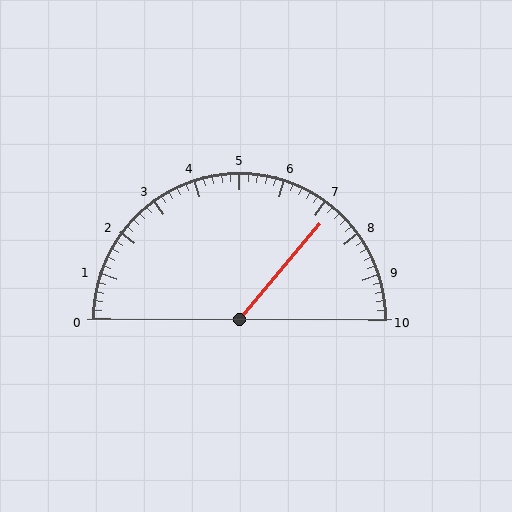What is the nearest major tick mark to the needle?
The nearest major tick mark is 7.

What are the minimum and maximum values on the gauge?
The gauge ranges from 0 to 10.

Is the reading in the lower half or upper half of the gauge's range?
The reading is in the upper half of the range (0 to 10).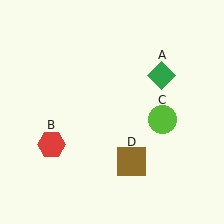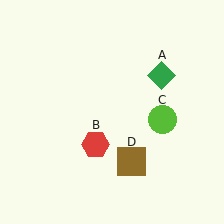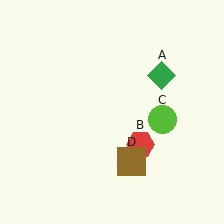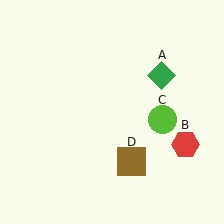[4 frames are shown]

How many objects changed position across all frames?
1 object changed position: red hexagon (object B).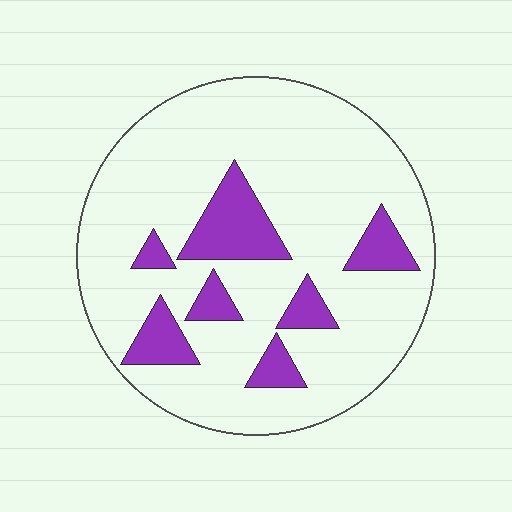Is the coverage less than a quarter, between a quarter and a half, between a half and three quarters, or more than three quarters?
Less than a quarter.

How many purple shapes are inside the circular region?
7.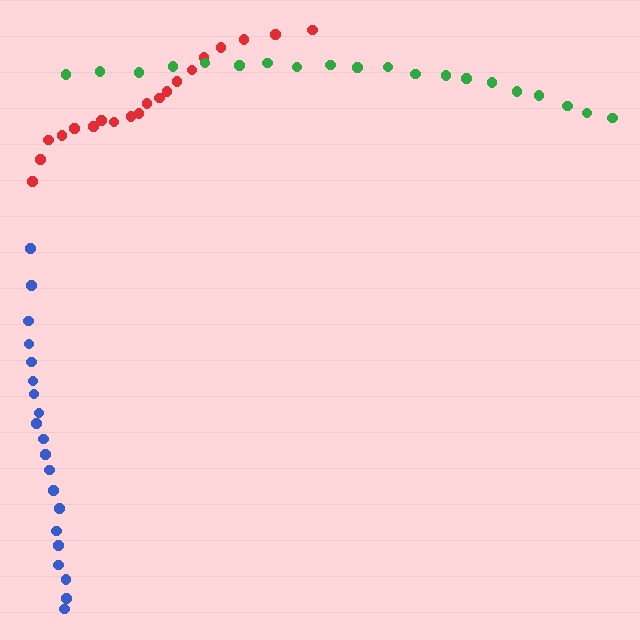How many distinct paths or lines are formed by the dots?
There are 3 distinct paths.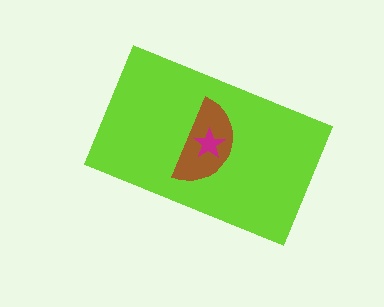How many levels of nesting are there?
3.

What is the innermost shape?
The magenta star.